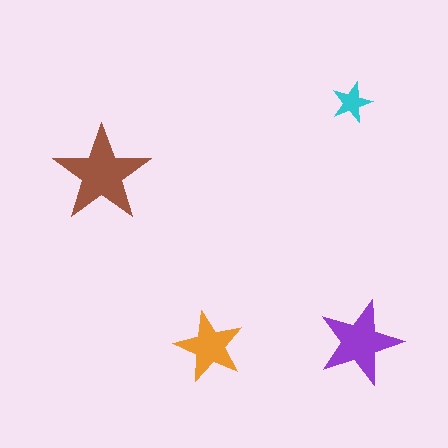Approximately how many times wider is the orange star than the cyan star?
About 1.5 times wider.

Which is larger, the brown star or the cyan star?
The brown one.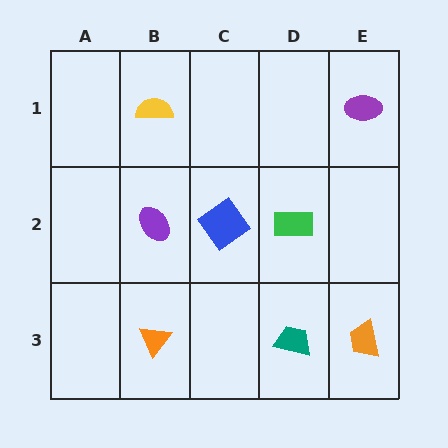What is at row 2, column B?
A purple ellipse.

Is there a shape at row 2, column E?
No, that cell is empty.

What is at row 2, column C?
A blue diamond.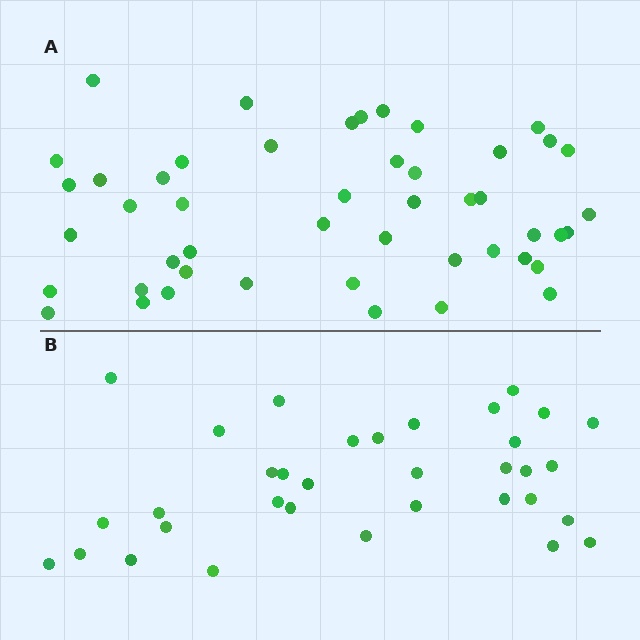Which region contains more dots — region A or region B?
Region A (the top region) has more dots.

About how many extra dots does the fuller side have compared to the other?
Region A has approximately 15 more dots than region B.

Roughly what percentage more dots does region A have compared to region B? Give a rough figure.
About 40% more.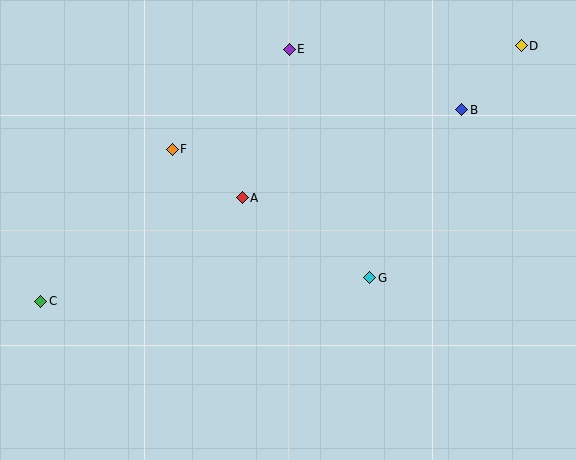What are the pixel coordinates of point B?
Point B is at (461, 110).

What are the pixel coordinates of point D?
Point D is at (521, 45).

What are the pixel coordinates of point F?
Point F is at (172, 149).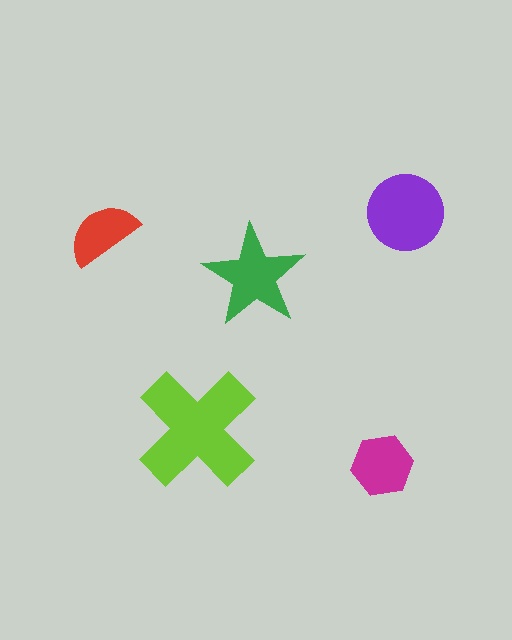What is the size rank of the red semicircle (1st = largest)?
5th.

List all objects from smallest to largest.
The red semicircle, the magenta hexagon, the green star, the purple circle, the lime cross.